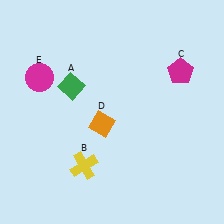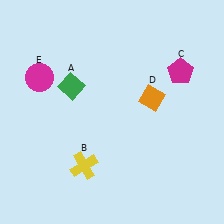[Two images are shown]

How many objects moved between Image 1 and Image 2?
1 object moved between the two images.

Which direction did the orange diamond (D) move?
The orange diamond (D) moved right.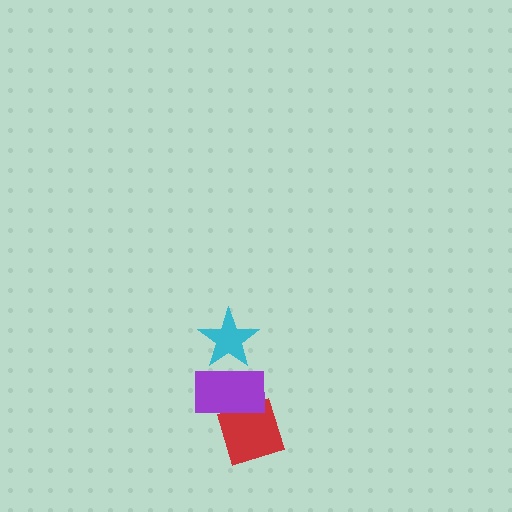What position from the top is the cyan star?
The cyan star is 1st from the top.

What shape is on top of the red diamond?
The purple rectangle is on top of the red diamond.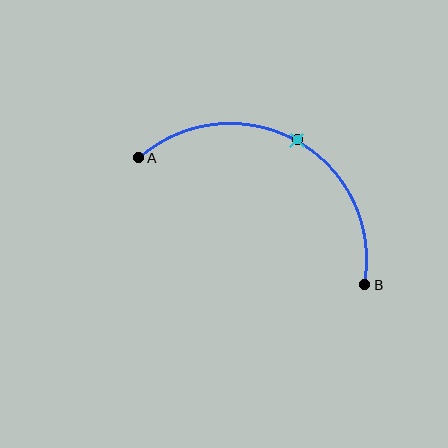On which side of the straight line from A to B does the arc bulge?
The arc bulges above the straight line connecting A and B.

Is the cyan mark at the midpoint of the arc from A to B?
Yes. The cyan mark lies on the arc at equal arc-length from both A and B — it is the arc midpoint.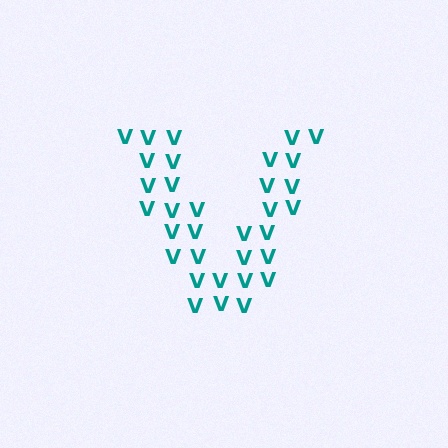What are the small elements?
The small elements are letter V's.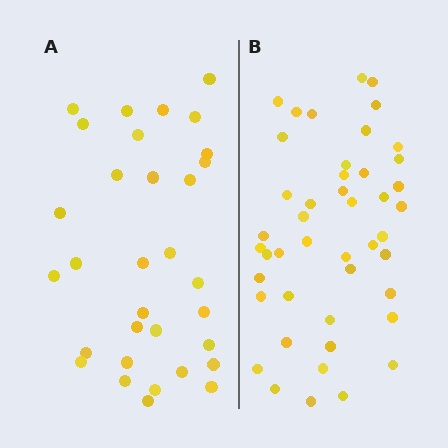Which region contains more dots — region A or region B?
Region B (the right region) has more dots.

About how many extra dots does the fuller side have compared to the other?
Region B has approximately 15 more dots than region A.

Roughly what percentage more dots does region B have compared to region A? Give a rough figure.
About 40% more.